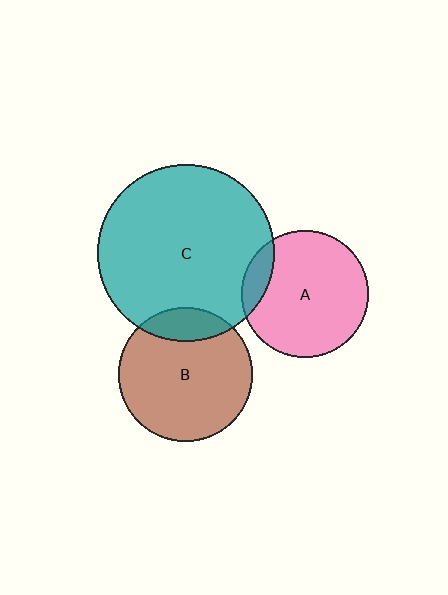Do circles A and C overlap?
Yes.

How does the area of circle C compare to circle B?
Approximately 1.7 times.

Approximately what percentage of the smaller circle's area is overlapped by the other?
Approximately 10%.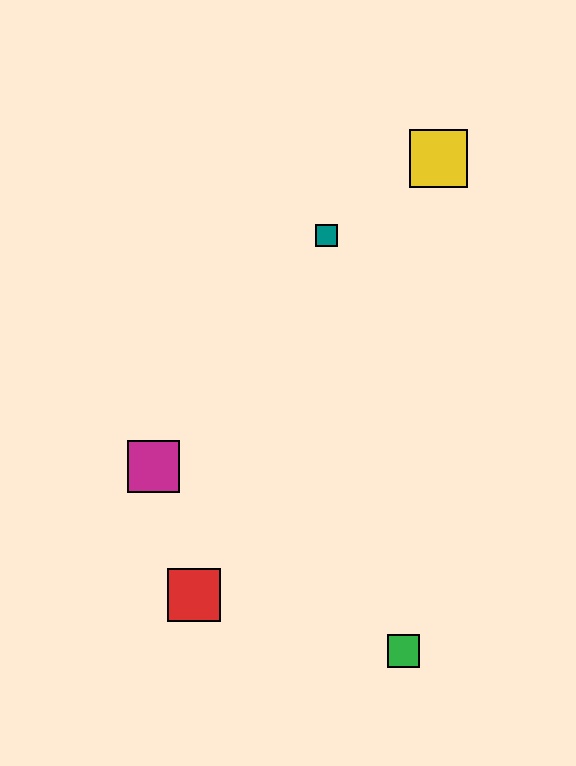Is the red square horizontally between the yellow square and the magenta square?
Yes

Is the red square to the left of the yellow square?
Yes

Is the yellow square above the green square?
Yes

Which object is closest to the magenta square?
The red square is closest to the magenta square.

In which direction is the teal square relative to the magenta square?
The teal square is above the magenta square.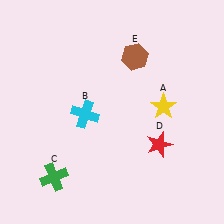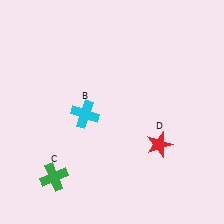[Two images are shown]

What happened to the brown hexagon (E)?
The brown hexagon (E) was removed in Image 2. It was in the top-right area of Image 1.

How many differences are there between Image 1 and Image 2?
There are 2 differences between the two images.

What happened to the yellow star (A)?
The yellow star (A) was removed in Image 2. It was in the top-right area of Image 1.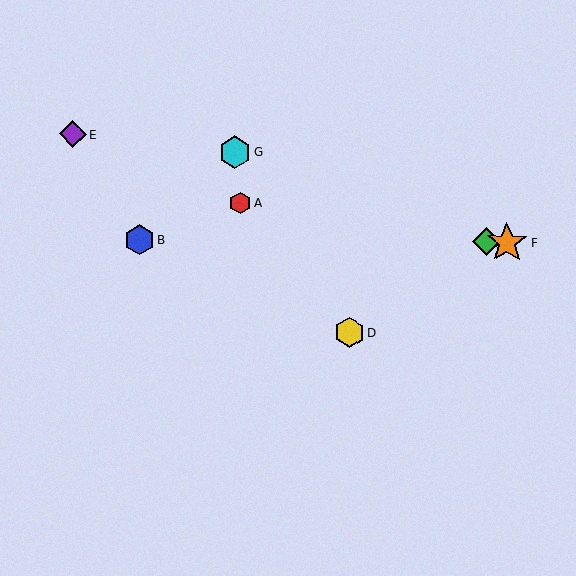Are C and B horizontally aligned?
Yes, both are at y≈242.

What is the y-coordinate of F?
Object F is at y≈242.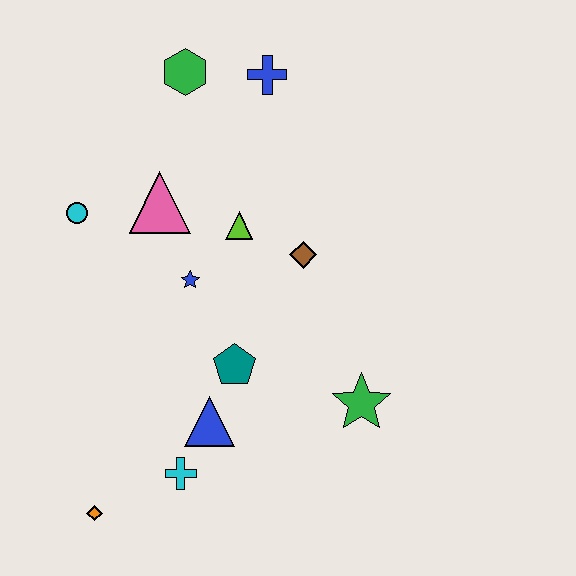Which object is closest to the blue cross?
The green hexagon is closest to the blue cross.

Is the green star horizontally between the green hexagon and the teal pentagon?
No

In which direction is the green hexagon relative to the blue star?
The green hexagon is above the blue star.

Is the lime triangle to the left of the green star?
Yes